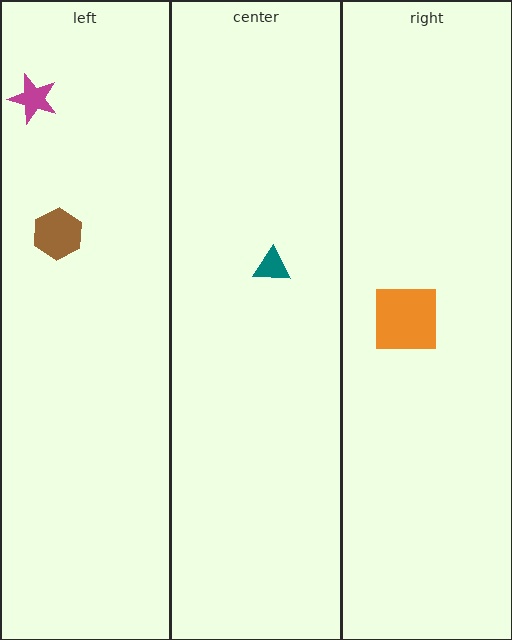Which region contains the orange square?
The right region.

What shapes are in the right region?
The orange square.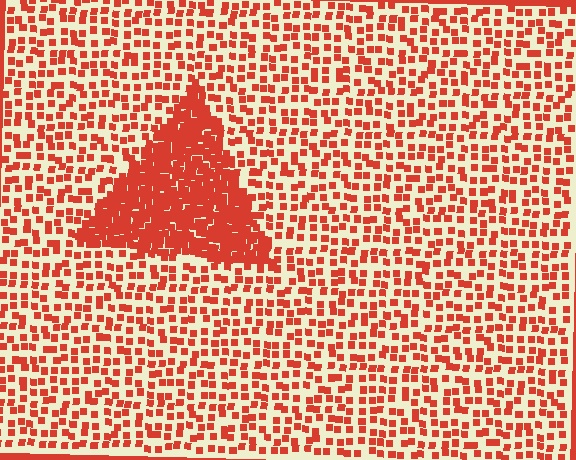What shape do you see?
I see a triangle.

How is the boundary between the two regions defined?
The boundary is defined by a change in element density (approximately 2.8x ratio). All elements are the same color, size, and shape.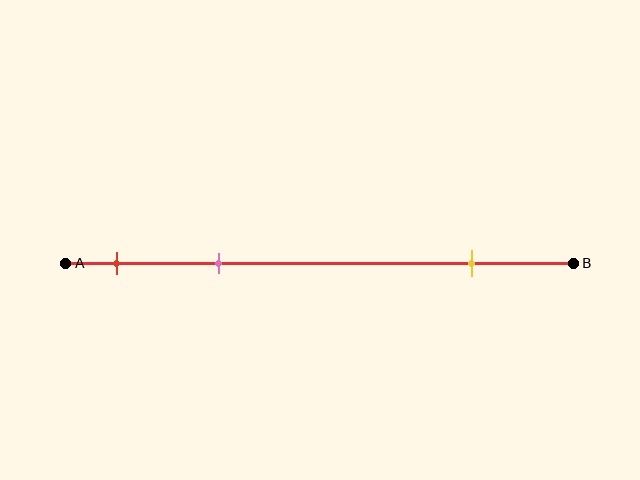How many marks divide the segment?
There are 3 marks dividing the segment.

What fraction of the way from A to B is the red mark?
The red mark is approximately 10% (0.1) of the way from A to B.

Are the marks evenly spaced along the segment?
No, the marks are not evenly spaced.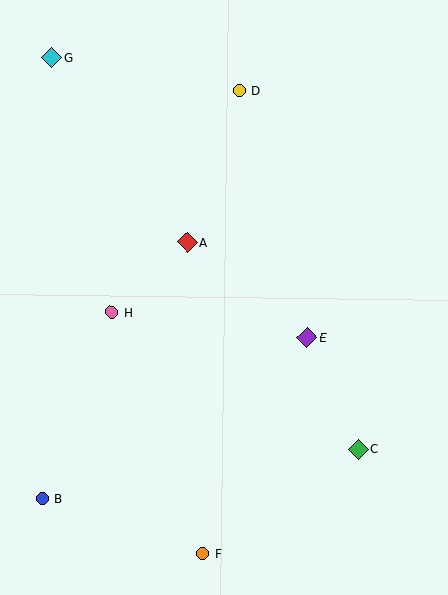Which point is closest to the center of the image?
Point A at (187, 242) is closest to the center.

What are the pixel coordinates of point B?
Point B is at (42, 499).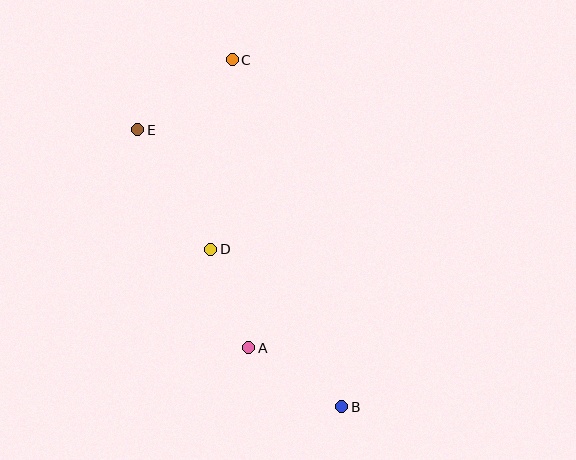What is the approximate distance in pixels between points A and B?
The distance between A and B is approximately 110 pixels.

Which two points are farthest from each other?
Points B and C are farthest from each other.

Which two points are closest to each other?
Points A and D are closest to each other.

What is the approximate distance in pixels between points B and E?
The distance between B and E is approximately 344 pixels.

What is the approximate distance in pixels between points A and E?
The distance between A and E is approximately 245 pixels.